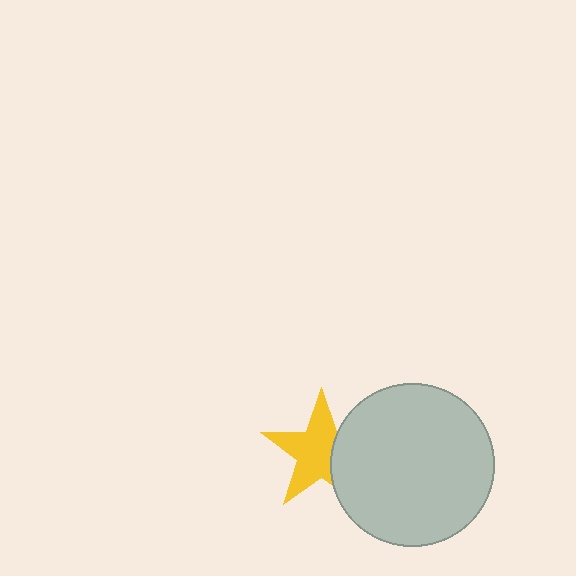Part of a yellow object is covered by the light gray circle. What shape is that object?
It is a star.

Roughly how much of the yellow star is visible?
Most of it is visible (roughly 67%).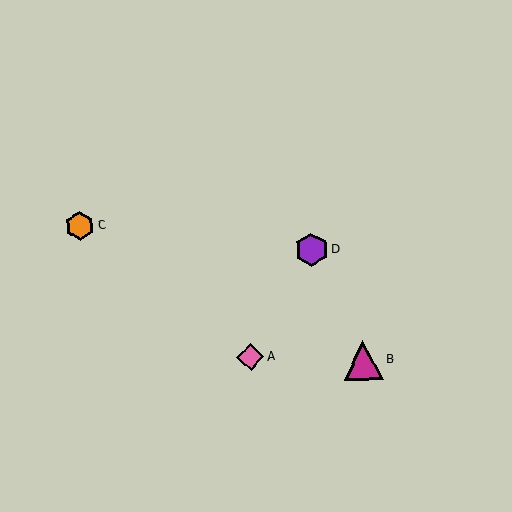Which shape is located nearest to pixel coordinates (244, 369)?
The pink diamond (labeled A) at (250, 357) is nearest to that location.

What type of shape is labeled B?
Shape B is a magenta triangle.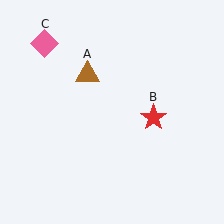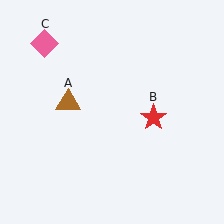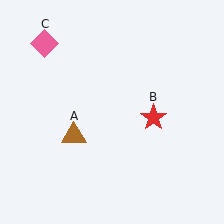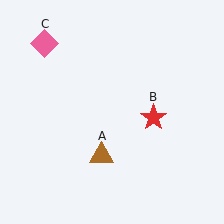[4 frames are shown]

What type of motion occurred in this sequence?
The brown triangle (object A) rotated counterclockwise around the center of the scene.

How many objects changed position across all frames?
1 object changed position: brown triangle (object A).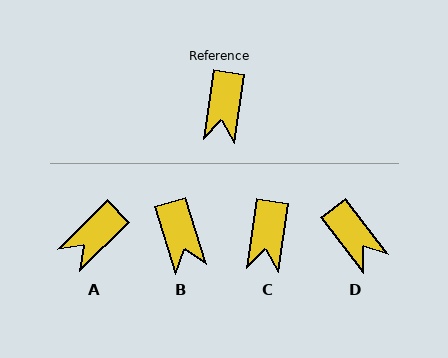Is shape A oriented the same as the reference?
No, it is off by about 37 degrees.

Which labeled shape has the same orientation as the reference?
C.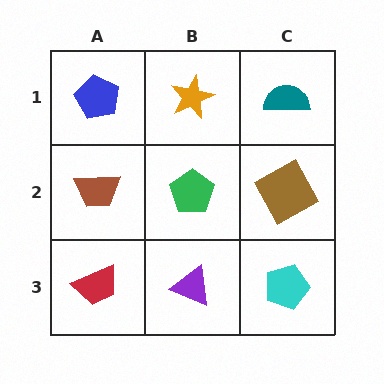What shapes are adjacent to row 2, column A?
A blue pentagon (row 1, column A), a red trapezoid (row 3, column A), a green pentagon (row 2, column B).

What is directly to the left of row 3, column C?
A purple triangle.